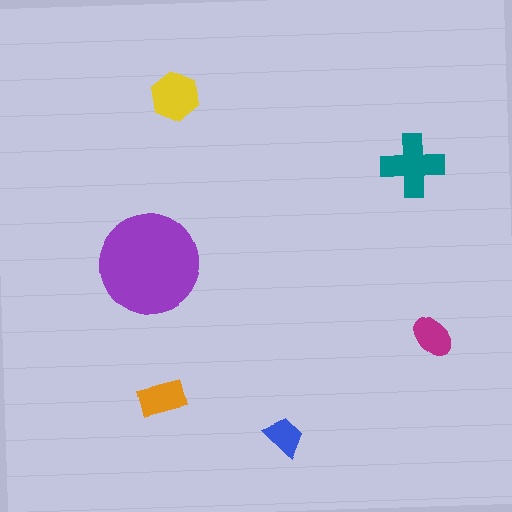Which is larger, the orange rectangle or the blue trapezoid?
The orange rectangle.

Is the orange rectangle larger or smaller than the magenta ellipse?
Larger.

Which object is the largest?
The purple circle.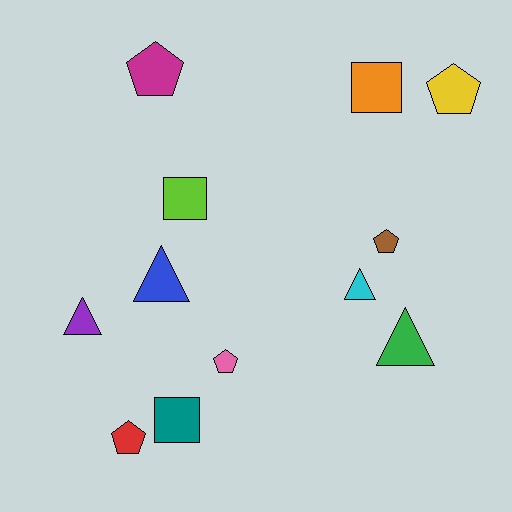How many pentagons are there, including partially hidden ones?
There are 5 pentagons.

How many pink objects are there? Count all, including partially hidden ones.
There is 1 pink object.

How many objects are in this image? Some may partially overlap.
There are 12 objects.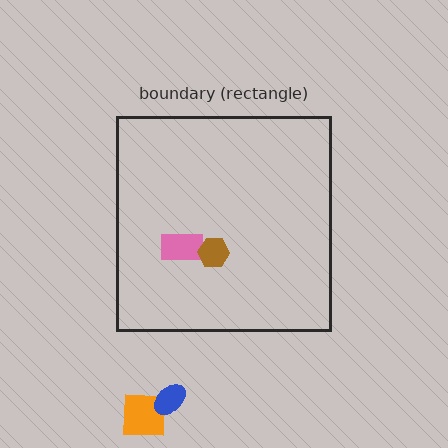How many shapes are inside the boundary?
2 inside, 2 outside.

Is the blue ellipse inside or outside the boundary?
Outside.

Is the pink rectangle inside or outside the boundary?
Inside.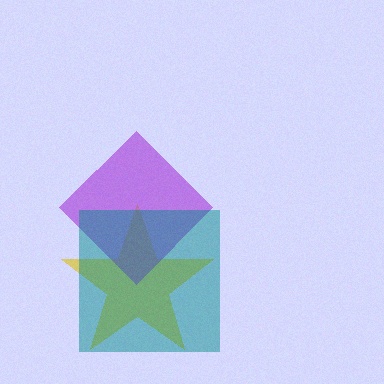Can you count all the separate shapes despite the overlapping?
Yes, there are 3 separate shapes.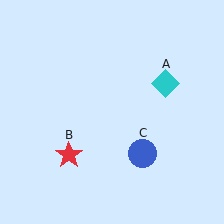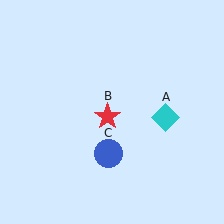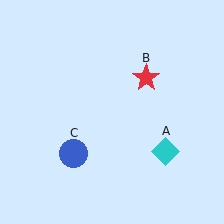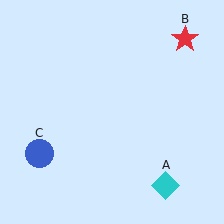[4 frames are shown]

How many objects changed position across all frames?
3 objects changed position: cyan diamond (object A), red star (object B), blue circle (object C).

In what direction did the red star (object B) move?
The red star (object B) moved up and to the right.